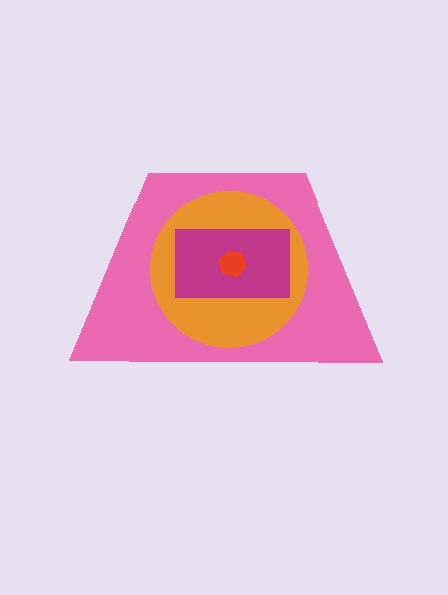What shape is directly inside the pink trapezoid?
The orange circle.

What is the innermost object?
The red hexagon.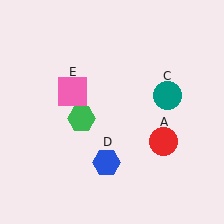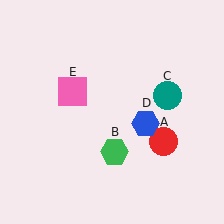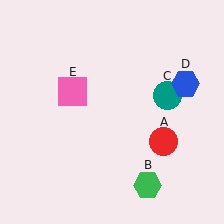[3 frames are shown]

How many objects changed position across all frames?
2 objects changed position: green hexagon (object B), blue hexagon (object D).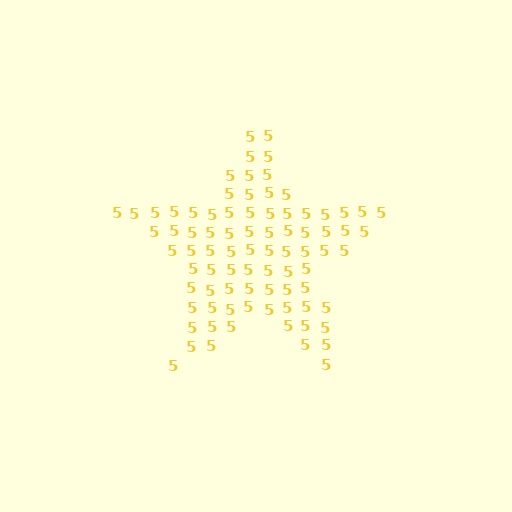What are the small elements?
The small elements are digit 5's.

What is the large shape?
The large shape is a star.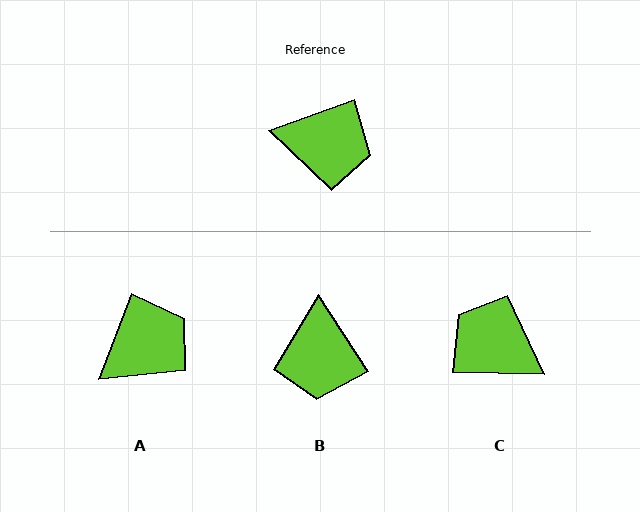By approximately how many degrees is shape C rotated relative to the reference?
Approximately 159 degrees counter-clockwise.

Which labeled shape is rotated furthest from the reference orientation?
C, about 159 degrees away.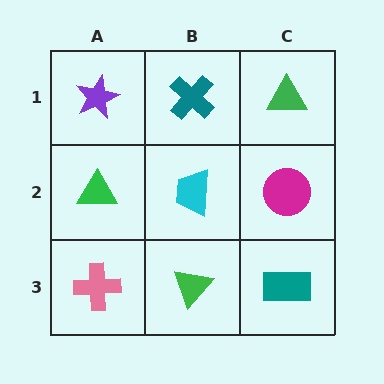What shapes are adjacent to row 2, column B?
A teal cross (row 1, column B), a green triangle (row 3, column B), a green triangle (row 2, column A), a magenta circle (row 2, column C).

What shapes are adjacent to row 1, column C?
A magenta circle (row 2, column C), a teal cross (row 1, column B).